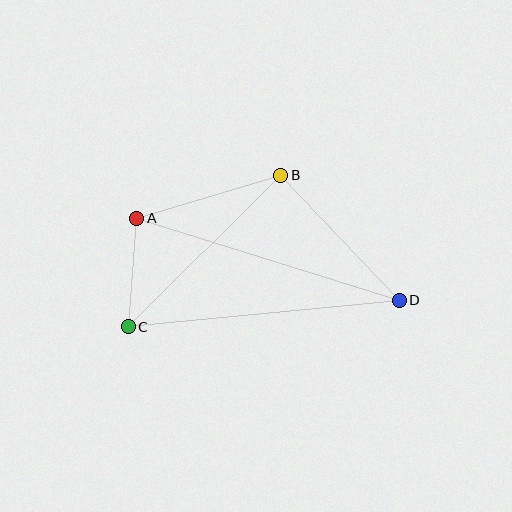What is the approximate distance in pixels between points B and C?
The distance between B and C is approximately 215 pixels.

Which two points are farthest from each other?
Points A and D are farthest from each other.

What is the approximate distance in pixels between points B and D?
The distance between B and D is approximately 172 pixels.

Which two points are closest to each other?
Points A and C are closest to each other.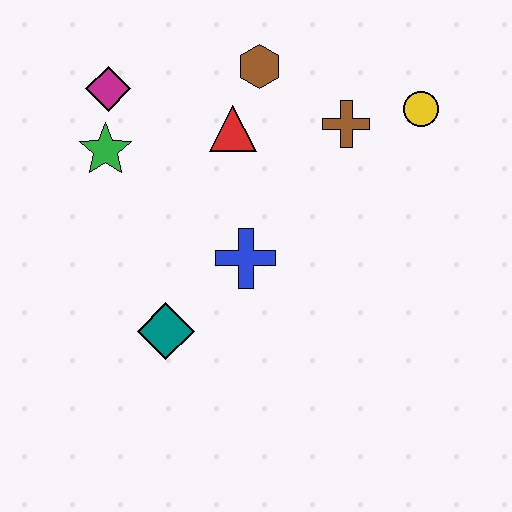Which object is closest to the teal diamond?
The blue cross is closest to the teal diamond.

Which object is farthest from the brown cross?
The teal diamond is farthest from the brown cross.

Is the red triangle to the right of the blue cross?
No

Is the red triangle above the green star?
Yes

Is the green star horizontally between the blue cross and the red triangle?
No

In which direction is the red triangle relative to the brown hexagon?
The red triangle is below the brown hexagon.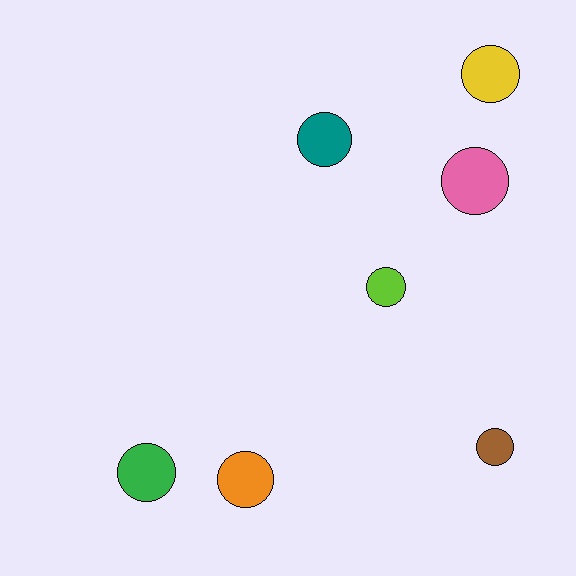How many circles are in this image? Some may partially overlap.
There are 7 circles.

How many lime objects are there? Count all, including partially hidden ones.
There is 1 lime object.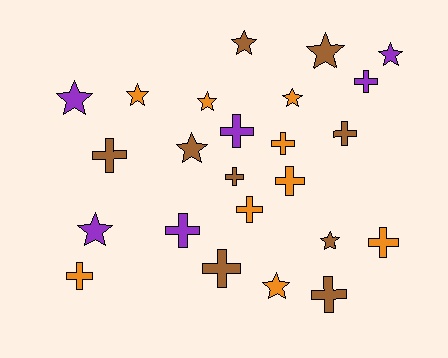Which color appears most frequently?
Brown, with 9 objects.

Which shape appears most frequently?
Cross, with 13 objects.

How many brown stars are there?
There are 4 brown stars.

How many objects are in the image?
There are 24 objects.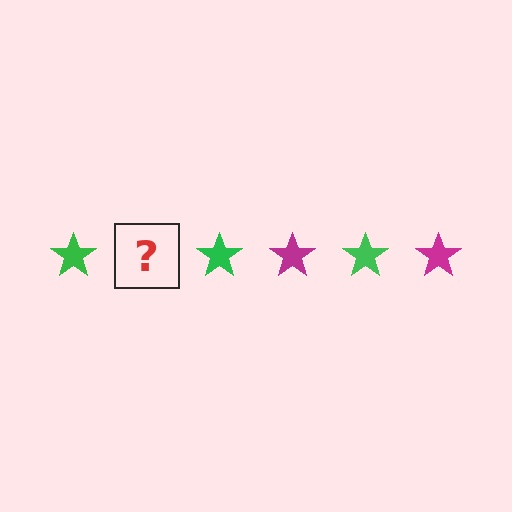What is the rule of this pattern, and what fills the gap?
The rule is that the pattern cycles through green, magenta stars. The gap should be filled with a magenta star.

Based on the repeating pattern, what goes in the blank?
The blank should be a magenta star.